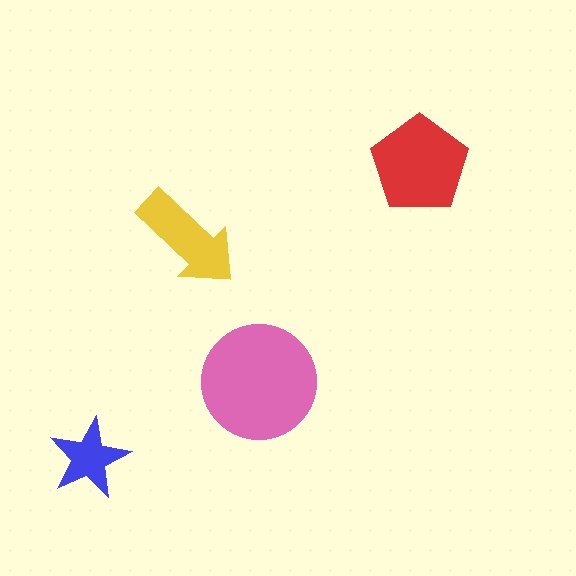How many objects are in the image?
There are 4 objects in the image.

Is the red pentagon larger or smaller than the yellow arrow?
Larger.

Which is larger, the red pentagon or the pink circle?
The pink circle.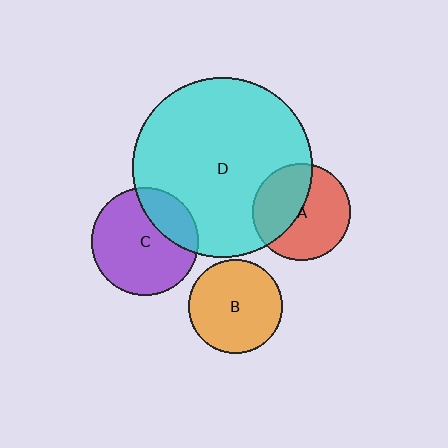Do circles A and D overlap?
Yes.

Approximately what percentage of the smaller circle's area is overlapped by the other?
Approximately 45%.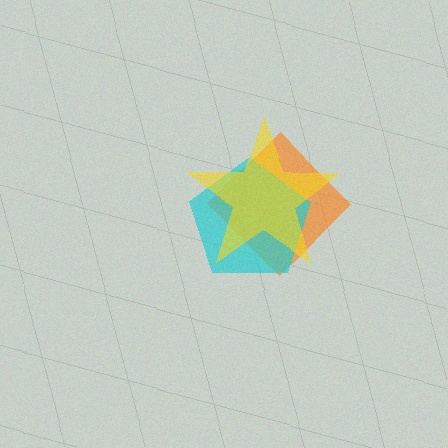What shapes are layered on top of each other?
The layered shapes are: an orange diamond, a cyan pentagon, a yellow star.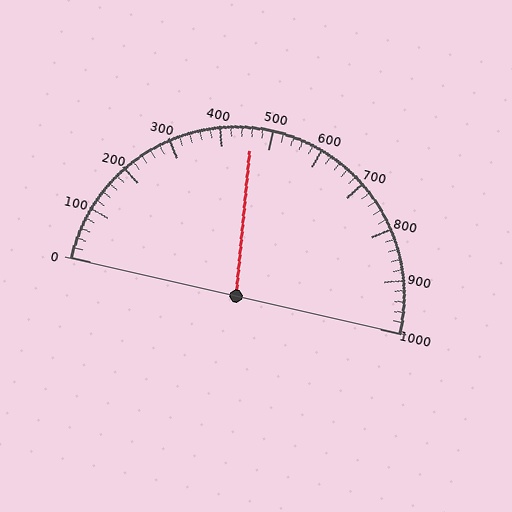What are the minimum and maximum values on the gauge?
The gauge ranges from 0 to 1000.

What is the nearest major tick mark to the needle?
The nearest major tick mark is 500.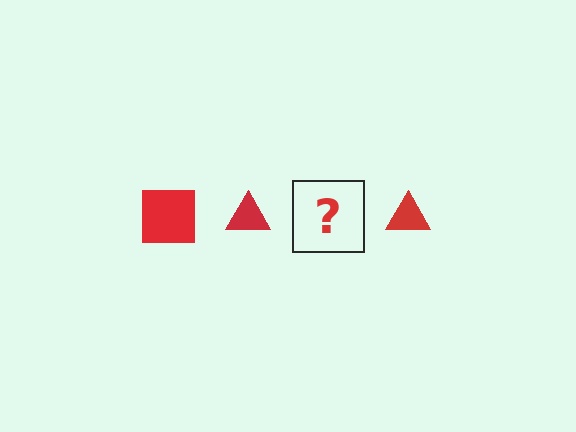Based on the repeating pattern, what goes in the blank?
The blank should be a red square.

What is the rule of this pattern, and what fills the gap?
The rule is that the pattern cycles through square, triangle shapes in red. The gap should be filled with a red square.